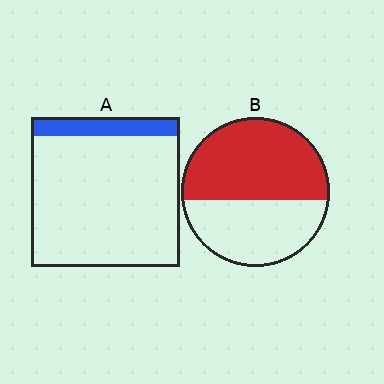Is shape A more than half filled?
No.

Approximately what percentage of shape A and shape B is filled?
A is approximately 15% and B is approximately 55%.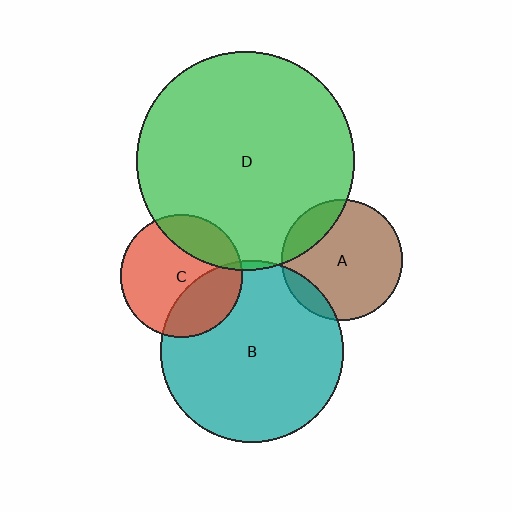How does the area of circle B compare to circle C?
Approximately 2.2 times.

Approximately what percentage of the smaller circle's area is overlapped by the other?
Approximately 5%.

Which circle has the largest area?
Circle D (green).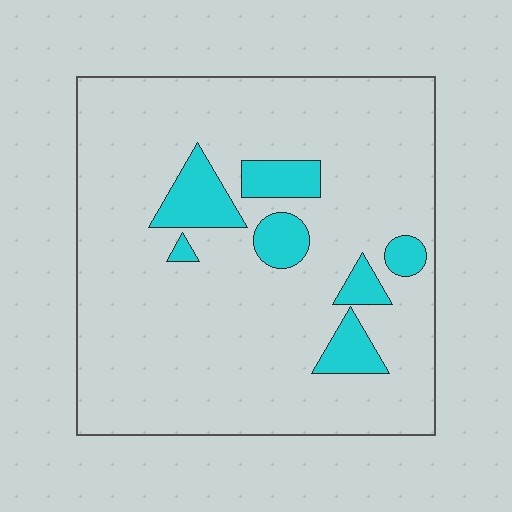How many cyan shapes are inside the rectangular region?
7.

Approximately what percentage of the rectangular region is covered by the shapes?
Approximately 15%.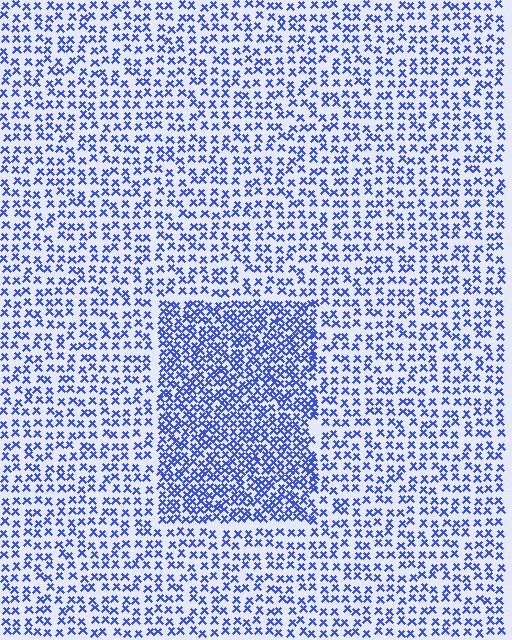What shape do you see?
I see a rectangle.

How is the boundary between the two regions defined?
The boundary is defined by a change in element density (approximately 1.9x ratio). All elements are the same color, size, and shape.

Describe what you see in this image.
The image contains small blue elements arranged at two different densities. A rectangle-shaped region is visible where the elements are more densely packed than the surrounding area.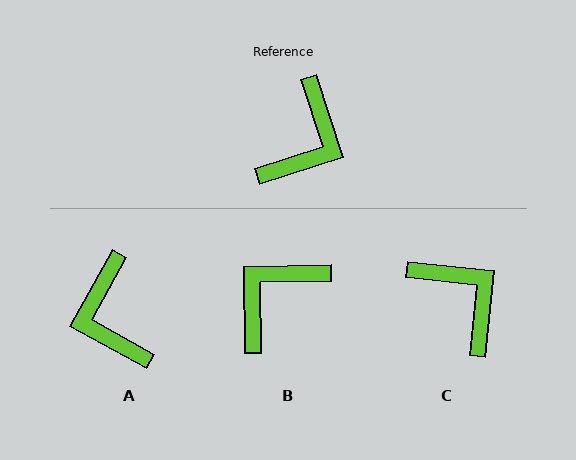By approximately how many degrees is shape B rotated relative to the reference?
Approximately 163 degrees counter-clockwise.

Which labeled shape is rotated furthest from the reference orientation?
B, about 163 degrees away.